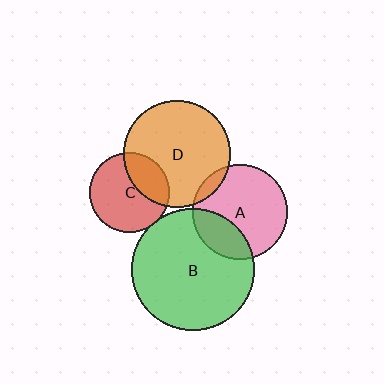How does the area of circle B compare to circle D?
Approximately 1.3 times.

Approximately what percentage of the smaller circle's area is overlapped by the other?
Approximately 10%.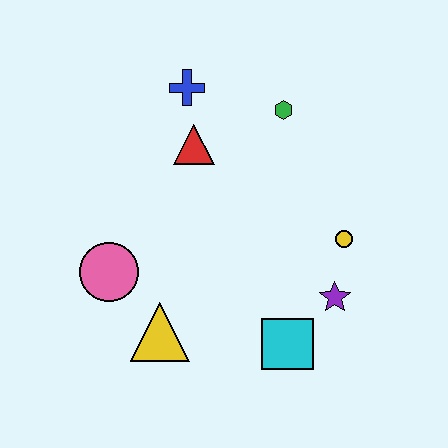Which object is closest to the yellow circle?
The purple star is closest to the yellow circle.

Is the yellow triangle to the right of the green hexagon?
No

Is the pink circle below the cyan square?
No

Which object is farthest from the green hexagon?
The yellow triangle is farthest from the green hexagon.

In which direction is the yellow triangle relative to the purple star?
The yellow triangle is to the left of the purple star.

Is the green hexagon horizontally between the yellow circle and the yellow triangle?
Yes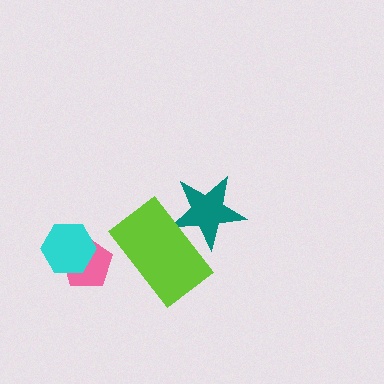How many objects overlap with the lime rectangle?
1 object overlaps with the lime rectangle.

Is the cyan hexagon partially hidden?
No, no other shape covers it.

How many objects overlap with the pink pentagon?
1 object overlaps with the pink pentagon.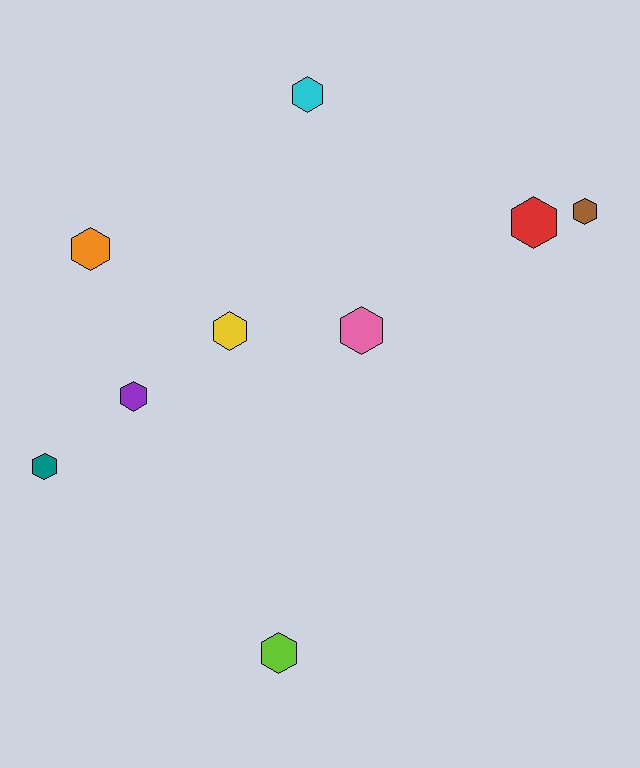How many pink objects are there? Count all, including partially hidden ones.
There is 1 pink object.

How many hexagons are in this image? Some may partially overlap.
There are 9 hexagons.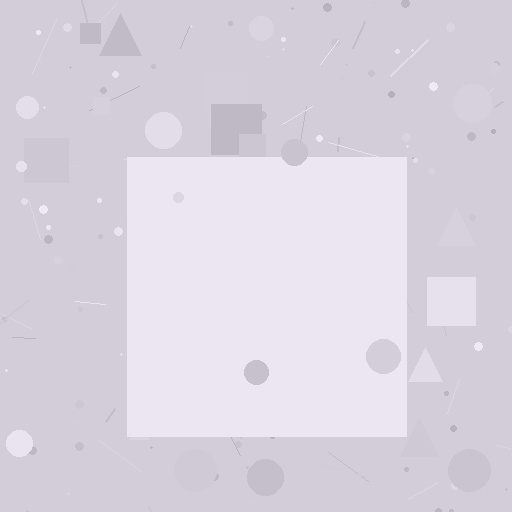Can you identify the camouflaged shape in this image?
The camouflaged shape is a square.